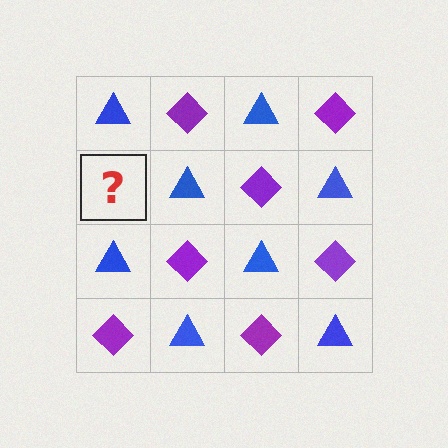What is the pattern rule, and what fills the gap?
The rule is that it alternates blue triangle and purple diamond in a checkerboard pattern. The gap should be filled with a purple diamond.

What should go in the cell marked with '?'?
The missing cell should contain a purple diamond.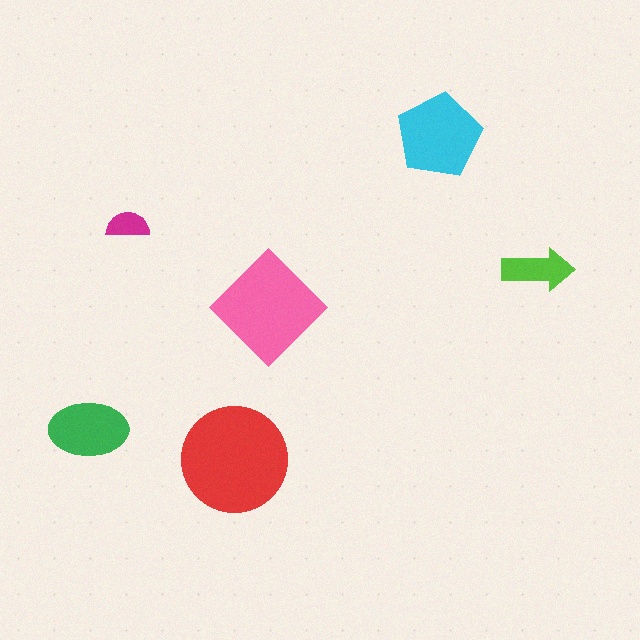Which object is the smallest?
The magenta semicircle.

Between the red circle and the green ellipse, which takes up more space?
The red circle.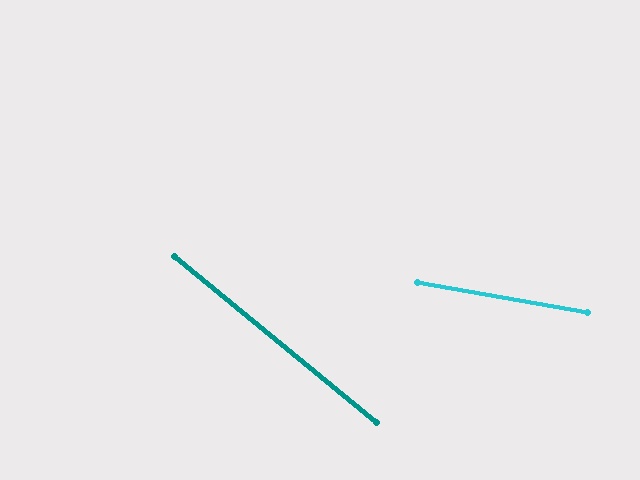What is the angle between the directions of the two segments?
Approximately 30 degrees.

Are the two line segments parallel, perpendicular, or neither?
Neither parallel nor perpendicular — they differ by about 30°.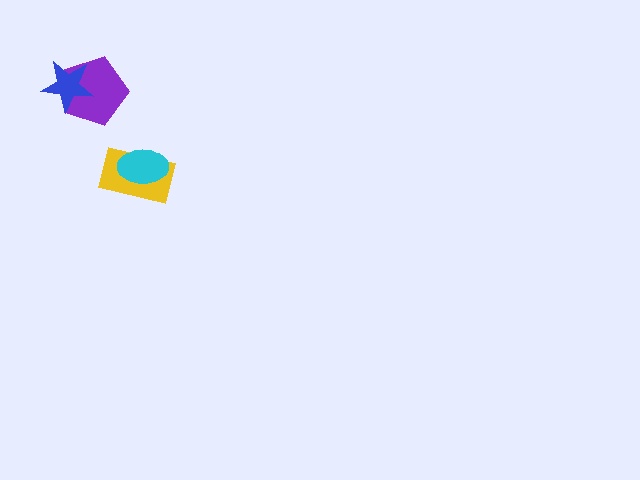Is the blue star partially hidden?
No, no other shape covers it.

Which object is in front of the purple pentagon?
The blue star is in front of the purple pentagon.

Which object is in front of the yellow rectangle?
The cyan ellipse is in front of the yellow rectangle.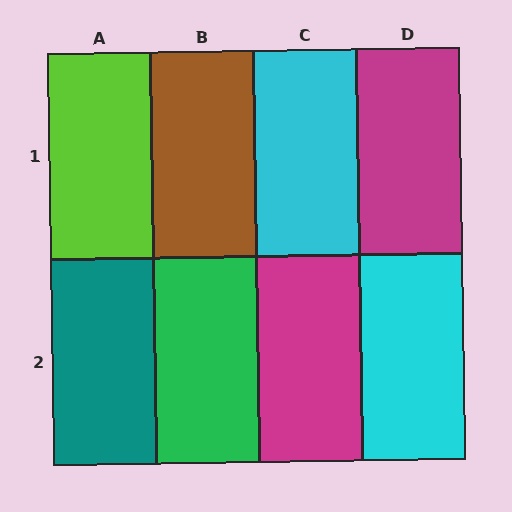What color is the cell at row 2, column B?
Green.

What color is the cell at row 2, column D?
Cyan.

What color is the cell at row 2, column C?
Magenta.